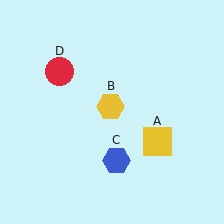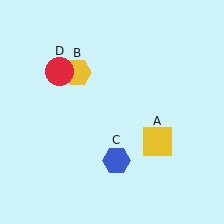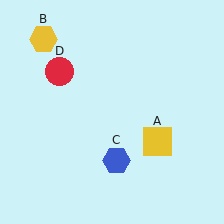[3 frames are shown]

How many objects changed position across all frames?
1 object changed position: yellow hexagon (object B).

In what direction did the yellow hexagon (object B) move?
The yellow hexagon (object B) moved up and to the left.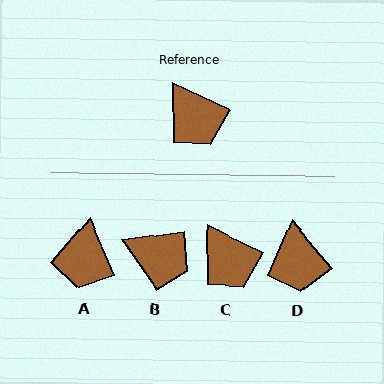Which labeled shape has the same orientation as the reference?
C.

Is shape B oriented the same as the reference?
No, it is off by about 34 degrees.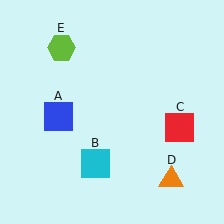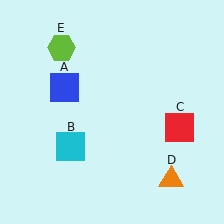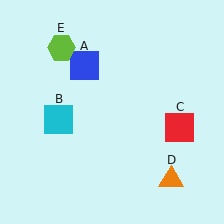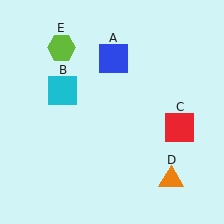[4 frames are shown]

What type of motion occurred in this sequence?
The blue square (object A), cyan square (object B) rotated clockwise around the center of the scene.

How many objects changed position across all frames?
2 objects changed position: blue square (object A), cyan square (object B).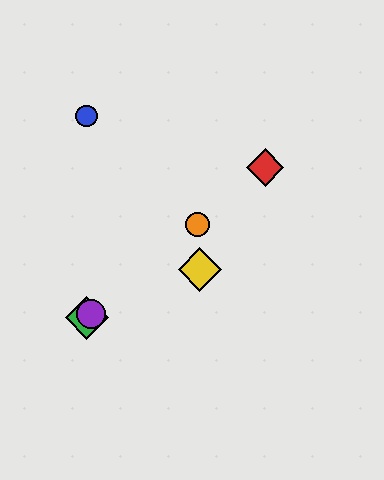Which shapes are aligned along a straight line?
The red diamond, the green diamond, the purple circle, the orange circle are aligned along a straight line.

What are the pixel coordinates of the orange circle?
The orange circle is at (197, 225).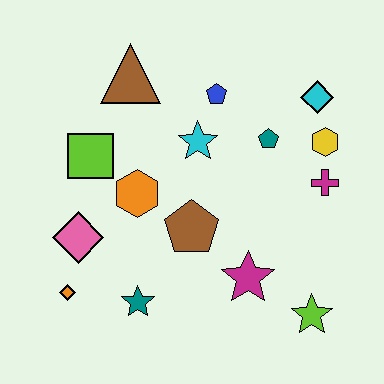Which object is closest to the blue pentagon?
The cyan star is closest to the blue pentagon.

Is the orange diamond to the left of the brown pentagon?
Yes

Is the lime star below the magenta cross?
Yes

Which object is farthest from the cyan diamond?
The orange diamond is farthest from the cyan diamond.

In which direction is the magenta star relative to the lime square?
The magenta star is to the right of the lime square.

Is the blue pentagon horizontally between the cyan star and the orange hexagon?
No